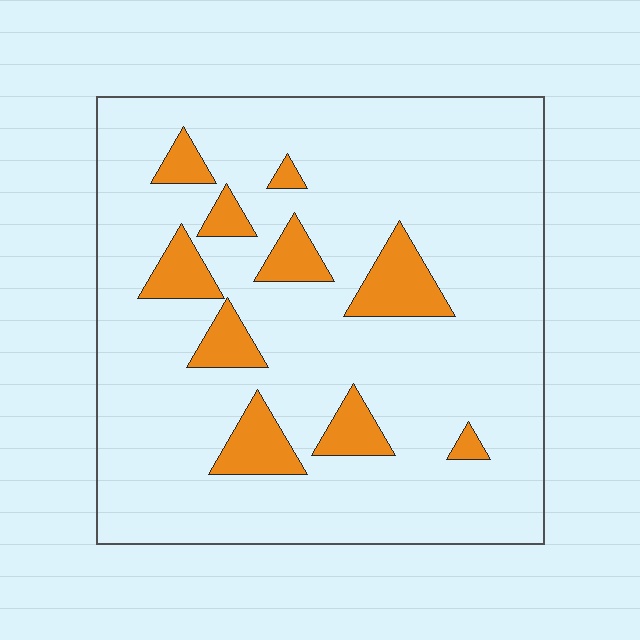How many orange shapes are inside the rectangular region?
10.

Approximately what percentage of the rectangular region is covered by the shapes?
Approximately 15%.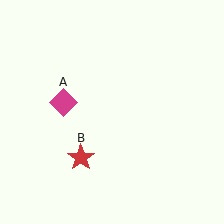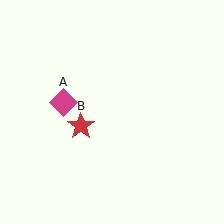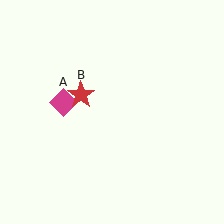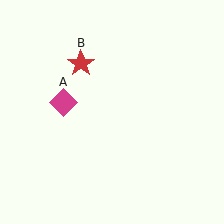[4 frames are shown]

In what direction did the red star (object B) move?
The red star (object B) moved up.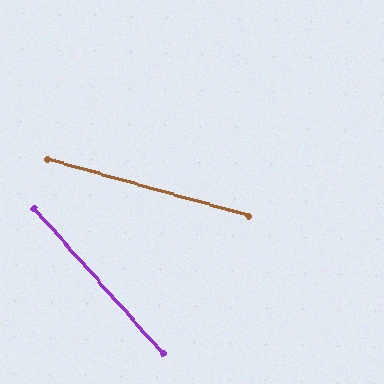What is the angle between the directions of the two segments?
Approximately 32 degrees.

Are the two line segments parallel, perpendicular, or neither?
Neither parallel nor perpendicular — they differ by about 32°.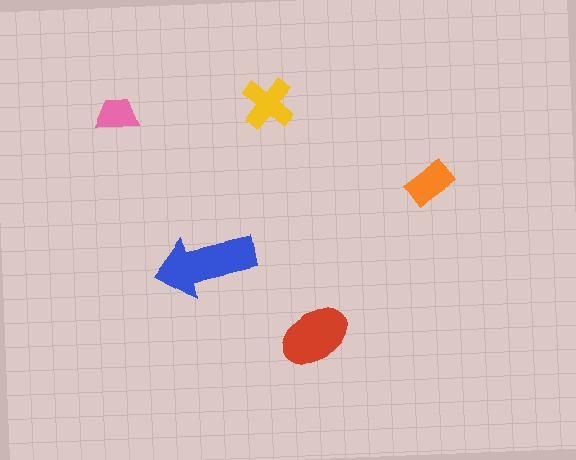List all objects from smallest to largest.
The pink trapezoid, the orange rectangle, the yellow cross, the red ellipse, the blue arrow.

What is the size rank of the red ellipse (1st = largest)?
2nd.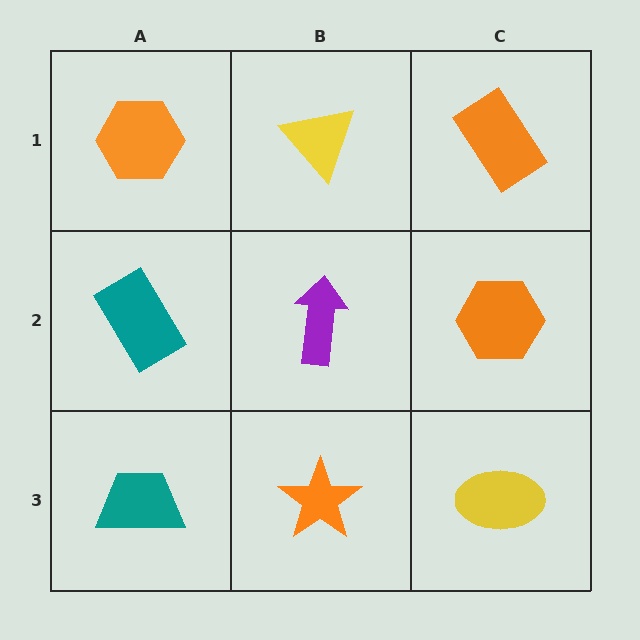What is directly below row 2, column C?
A yellow ellipse.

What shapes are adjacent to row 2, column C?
An orange rectangle (row 1, column C), a yellow ellipse (row 3, column C), a purple arrow (row 2, column B).